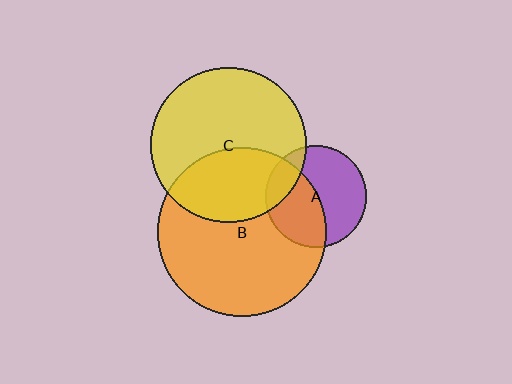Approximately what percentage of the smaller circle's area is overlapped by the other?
Approximately 45%.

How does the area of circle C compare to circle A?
Approximately 2.4 times.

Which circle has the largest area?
Circle B (orange).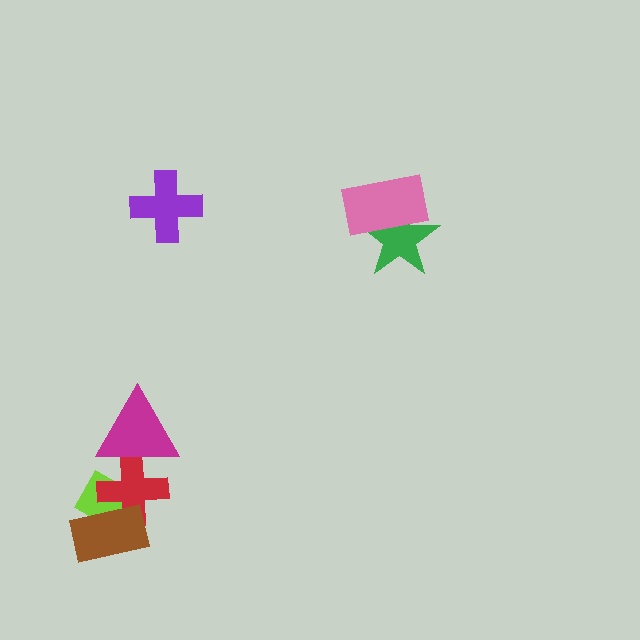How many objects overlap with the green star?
1 object overlaps with the green star.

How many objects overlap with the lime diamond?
2 objects overlap with the lime diamond.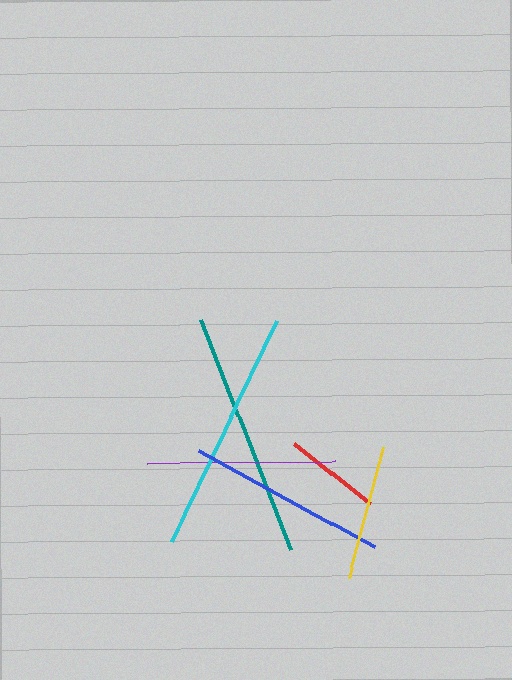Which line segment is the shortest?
The red line is the shortest at approximately 97 pixels.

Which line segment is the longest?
The teal line is the longest at approximately 247 pixels.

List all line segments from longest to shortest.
From longest to shortest: teal, cyan, blue, purple, yellow, red.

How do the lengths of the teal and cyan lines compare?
The teal and cyan lines are approximately the same length.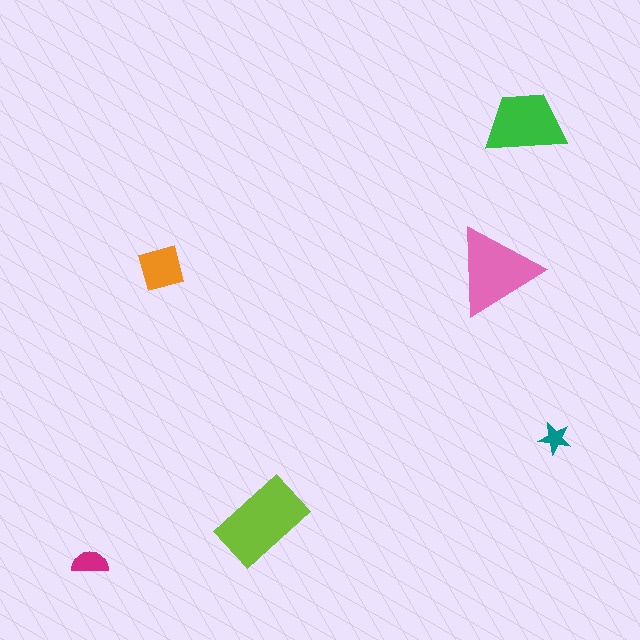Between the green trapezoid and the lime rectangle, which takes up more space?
The lime rectangle.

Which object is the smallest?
The teal star.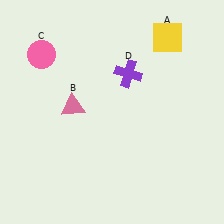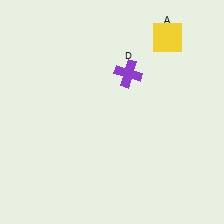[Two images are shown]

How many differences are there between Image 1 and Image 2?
There are 2 differences between the two images.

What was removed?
The pink triangle (B), the pink circle (C) were removed in Image 2.